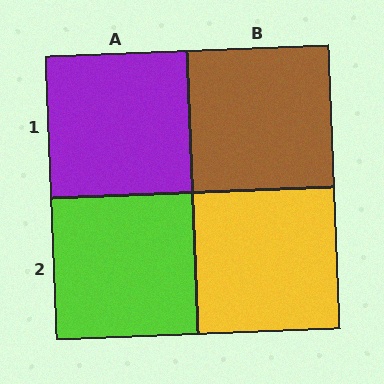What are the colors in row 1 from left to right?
Purple, brown.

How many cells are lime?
1 cell is lime.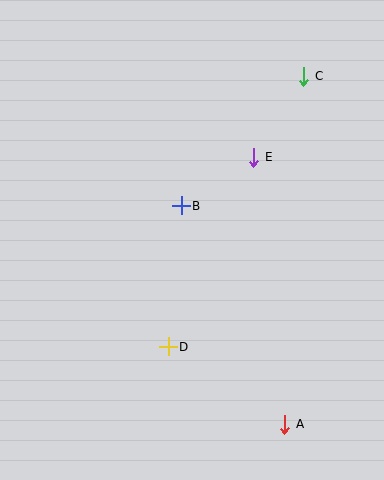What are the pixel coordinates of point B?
Point B is at (181, 206).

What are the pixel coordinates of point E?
Point E is at (254, 157).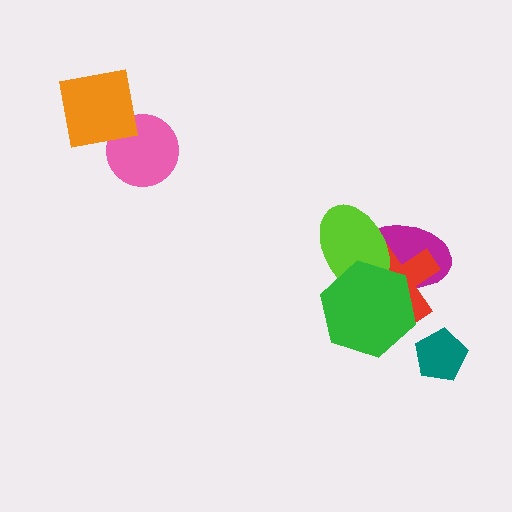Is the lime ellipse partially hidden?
Yes, it is partially covered by another shape.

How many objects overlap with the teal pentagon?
0 objects overlap with the teal pentagon.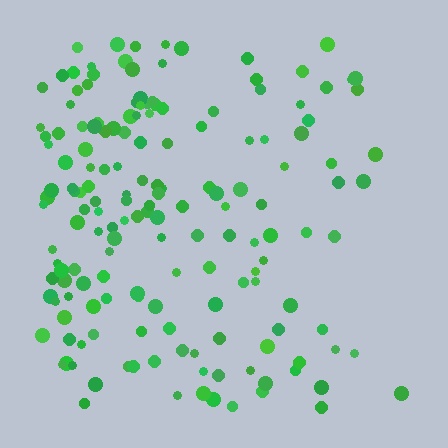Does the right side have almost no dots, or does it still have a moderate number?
Still a moderate number, just noticeably fewer than the left.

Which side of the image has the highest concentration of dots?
The left.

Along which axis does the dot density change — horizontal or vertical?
Horizontal.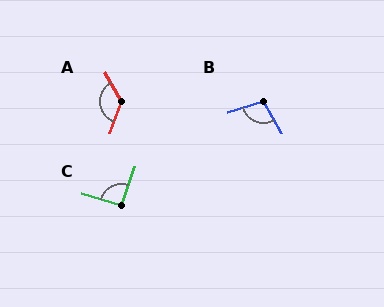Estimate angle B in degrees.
Approximately 104 degrees.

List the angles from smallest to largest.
C (92°), B (104°), A (131°).